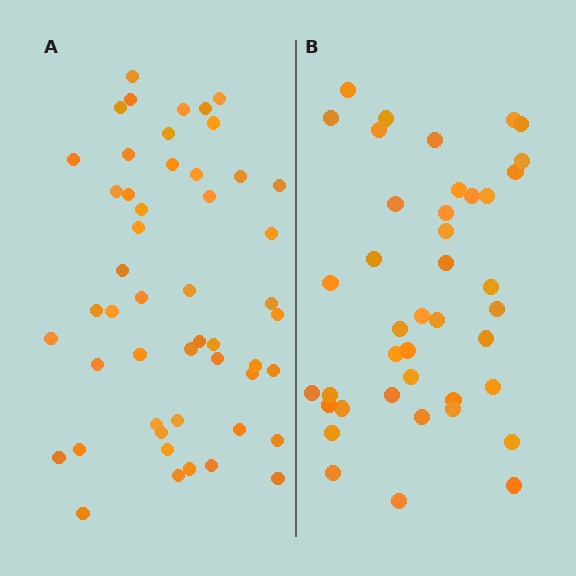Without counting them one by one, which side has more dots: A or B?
Region A (the left region) has more dots.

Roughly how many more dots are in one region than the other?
Region A has roughly 8 or so more dots than region B.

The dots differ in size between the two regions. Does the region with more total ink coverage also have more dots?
No. Region B has more total ink coverage because its dots are larger, but region A actually contains more individual dots. Total area can be misleading — the number of items is what matters here.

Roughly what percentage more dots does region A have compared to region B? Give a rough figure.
About 20% more.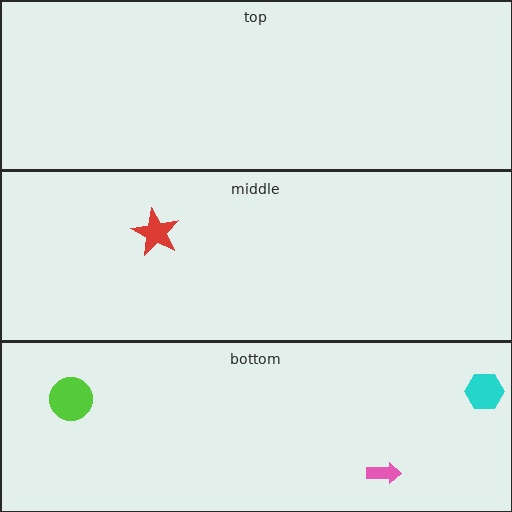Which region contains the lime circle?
The bottom region.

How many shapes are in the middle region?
1.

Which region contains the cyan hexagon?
The bottom region.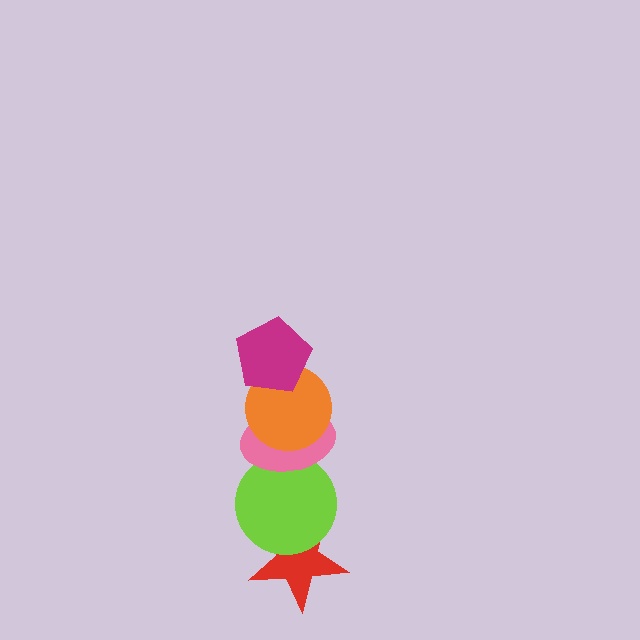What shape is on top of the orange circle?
The magenta pentagon is on top of the orange circle.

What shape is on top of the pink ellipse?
The orange circle is on top of the pink ellipse.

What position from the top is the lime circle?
The lime circle is 4th from the top.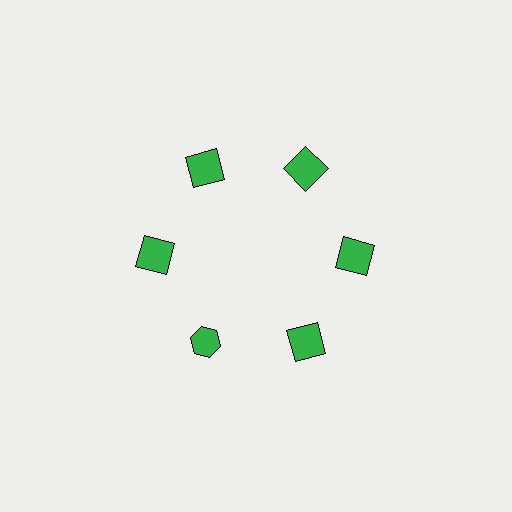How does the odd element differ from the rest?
It has a different shape: hexagon instead of square.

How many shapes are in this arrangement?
There are 6 shapes arranged in a ring pattern.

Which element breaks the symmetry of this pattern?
The green hexagon at roughly the 7 o'clock position breaks the symmetry. All other shapes are green squares.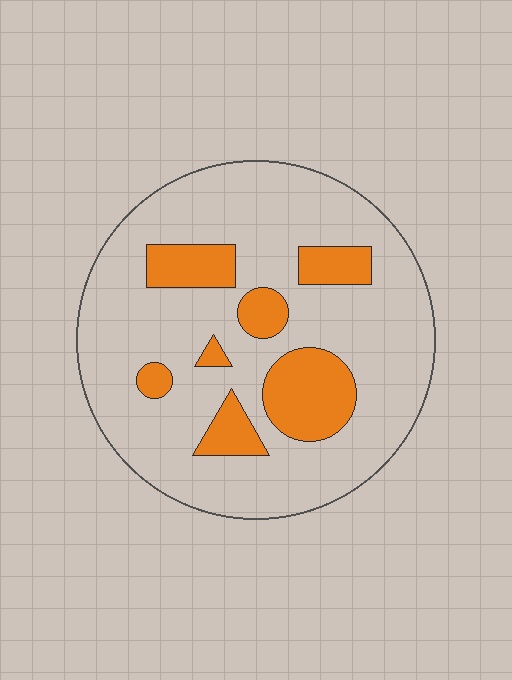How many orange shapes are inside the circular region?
7.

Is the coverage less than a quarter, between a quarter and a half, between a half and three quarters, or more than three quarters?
Less than a quarter.